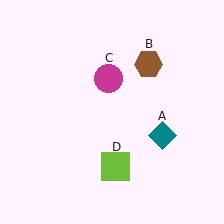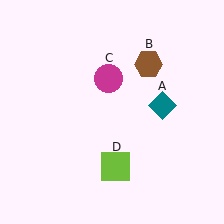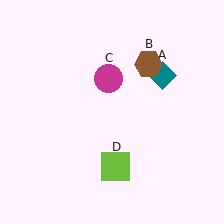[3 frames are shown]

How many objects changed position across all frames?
1 object changed position: teal diamond (object A).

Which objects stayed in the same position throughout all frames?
Brown hexagon (object B) and magenta circle (object C) and lime square (object D) remained stationary.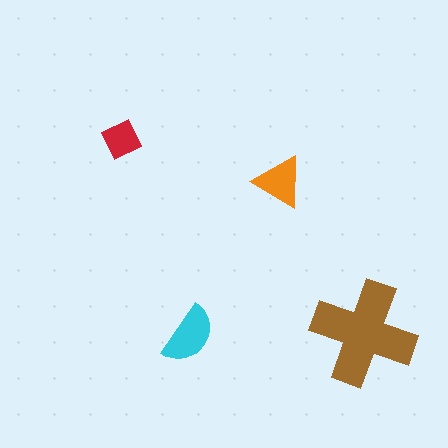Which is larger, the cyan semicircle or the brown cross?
The brown cross.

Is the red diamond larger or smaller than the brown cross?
Smaller.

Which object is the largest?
The brown cross.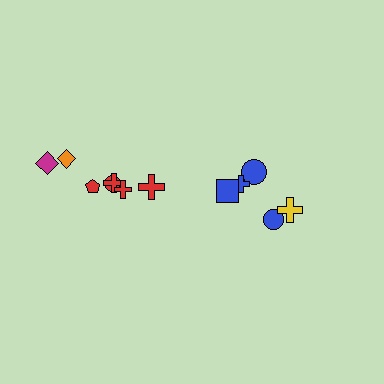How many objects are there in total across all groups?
There are 12 objects.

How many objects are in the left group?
There are 7 objects.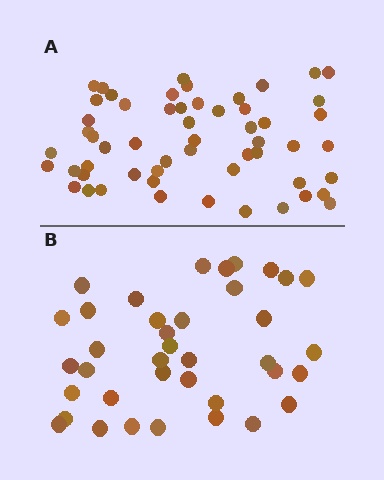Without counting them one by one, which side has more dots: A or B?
Region A (the top region) has more dots.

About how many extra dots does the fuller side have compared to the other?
Region A has approximately 20 more dots than region B.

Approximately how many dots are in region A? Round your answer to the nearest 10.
About 60 dots. (The exact count is 56, which rounds to 60.)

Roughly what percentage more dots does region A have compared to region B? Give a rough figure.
About 45% more.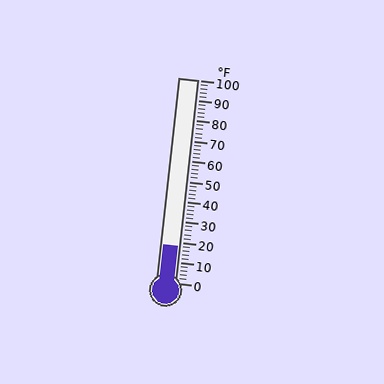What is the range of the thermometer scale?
The thermometer scale ranges from 0°F to 100°F.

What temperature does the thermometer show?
The thermometer shows approximately 18°F.